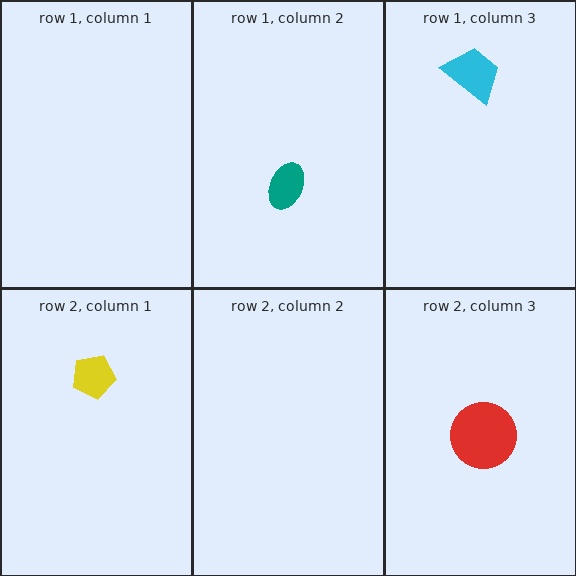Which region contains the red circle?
The row 2, column 3 region.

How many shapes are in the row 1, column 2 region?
1.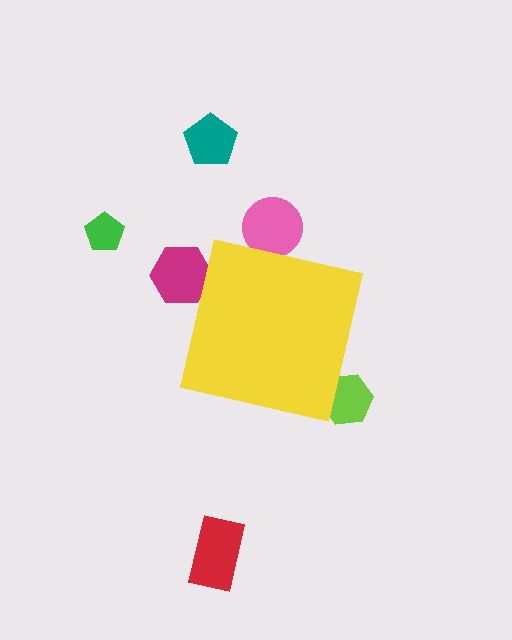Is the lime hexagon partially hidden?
Yes, the lime hexagon is partially hidden behind the yellow square.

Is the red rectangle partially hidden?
No, the red rectangle is fully visible.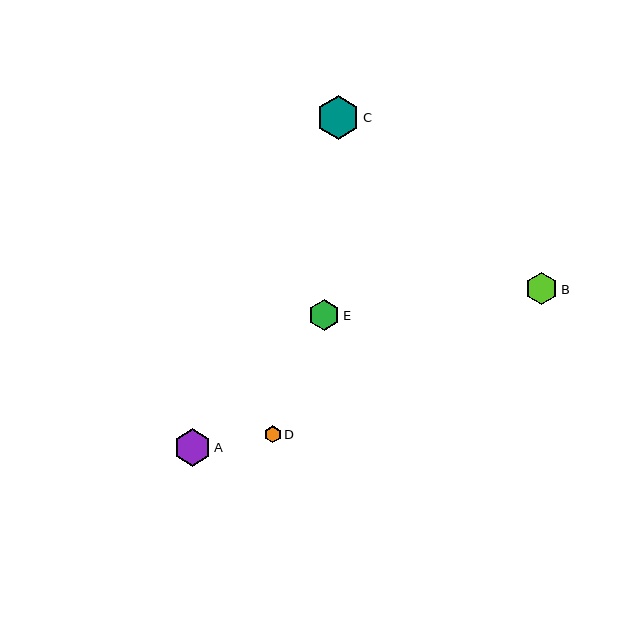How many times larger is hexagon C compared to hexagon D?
Hexagon C is approximately 2.6 times the size of hexagon D.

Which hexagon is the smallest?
Hexagon D is the smallest with a size of approximately 17 pixels.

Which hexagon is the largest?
Hexagon C is the largest with a size of approximately 44 pixels.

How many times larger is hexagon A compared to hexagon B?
Hexagon A is approximately 1.1 times the size of hexagon B.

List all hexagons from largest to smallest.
From largest to smallest: C, A, B, E, D.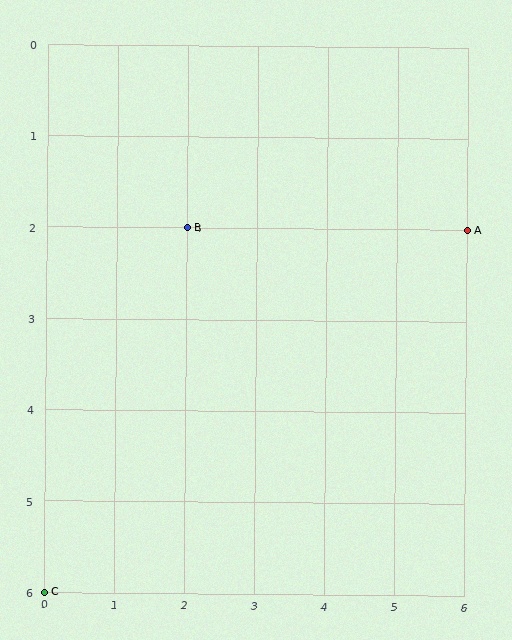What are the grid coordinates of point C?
Point C is at grid coordinates (0, 6).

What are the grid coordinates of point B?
Point B is at grid coordinates (2, 2).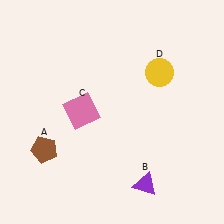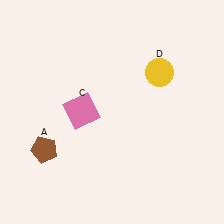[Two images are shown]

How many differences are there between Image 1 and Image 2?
There is 1 difference between the two images.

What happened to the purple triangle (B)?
The purple triangle (B) was removed in Image 2. It was in the bottom-right area of Image 1.